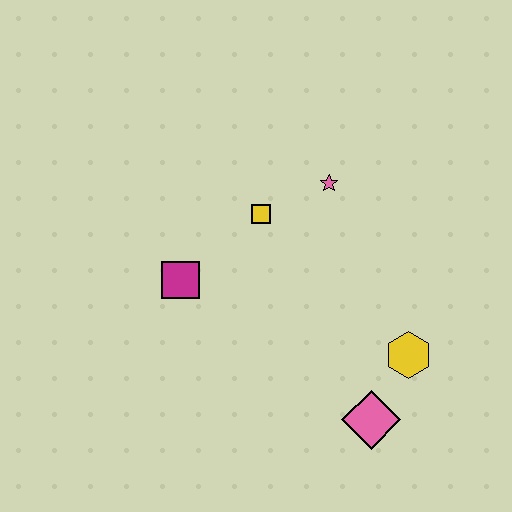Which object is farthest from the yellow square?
The pink diamond is farthest from the yellow square.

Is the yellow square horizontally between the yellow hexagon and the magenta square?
Yes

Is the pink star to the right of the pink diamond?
No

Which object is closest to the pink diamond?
The yellow hexagon is closest to the pink diamond.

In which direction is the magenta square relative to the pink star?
The magenta square is to the left of the pink star.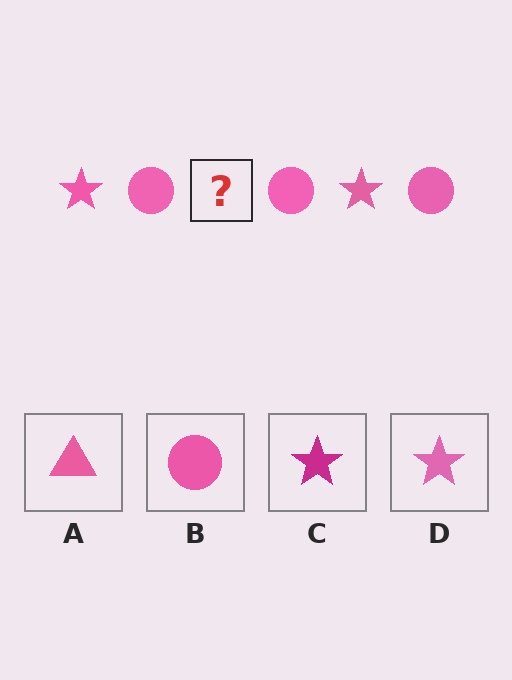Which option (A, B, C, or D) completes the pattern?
D.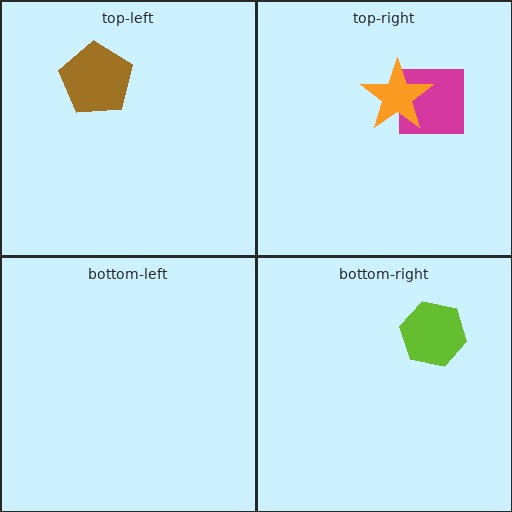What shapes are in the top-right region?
The magenta square, the orange star.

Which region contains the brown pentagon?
The top-left region.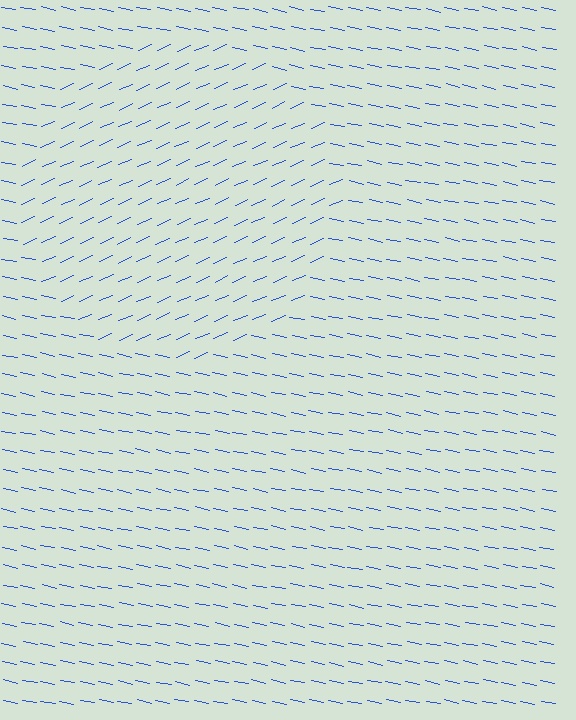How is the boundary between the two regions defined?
The boundary is defined purely by a change in line orientation (approximately 35 degrees difference). All lines are the same color and thickness.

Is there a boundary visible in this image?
Yes, there is a texture boundary formed by a change in line orientation.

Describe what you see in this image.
The image is filled with small blue line segments. A circle region in the image has lines oriented differently from the surrounding lines, creating a visible texture boundary.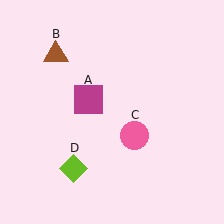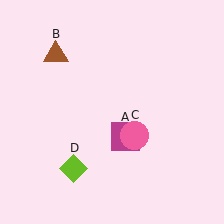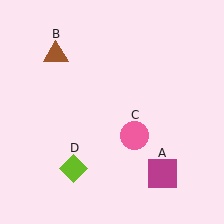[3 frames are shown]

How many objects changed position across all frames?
1 object changed position: magenta square (object A).